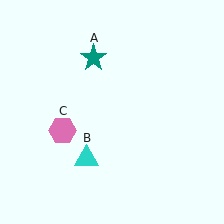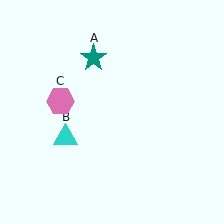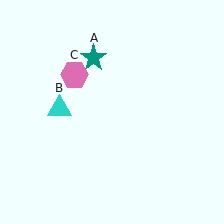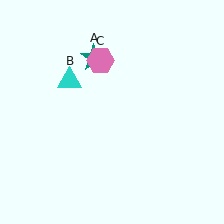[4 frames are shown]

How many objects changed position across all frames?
2 objects changed position: cyan triangle (object B), pink hexagon (object C).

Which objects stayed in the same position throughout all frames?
Teal star (object A) remained stationary.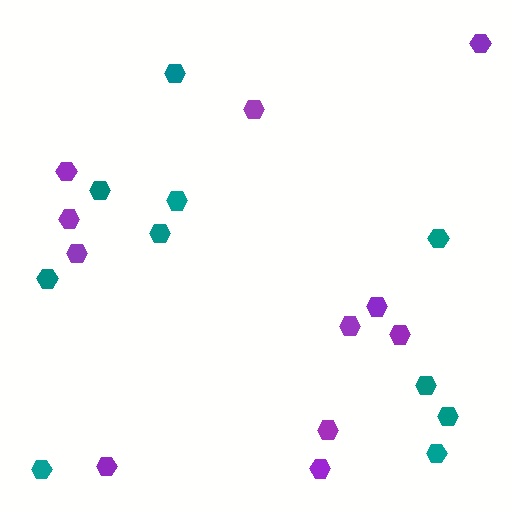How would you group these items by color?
There are 2 groups: one group of teal hexagons (10) and one group of purple hexagons (11).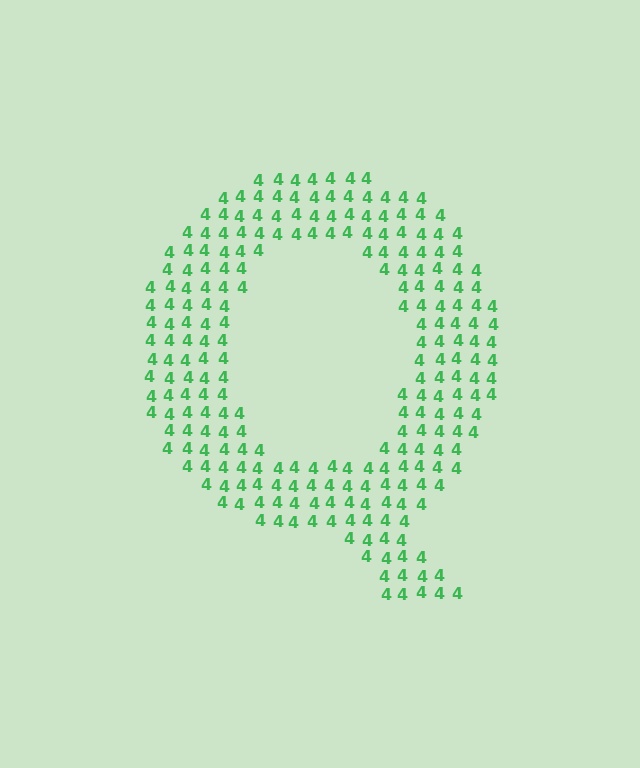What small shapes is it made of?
It is made of small digit 4's.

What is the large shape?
The large shape is the letter Q.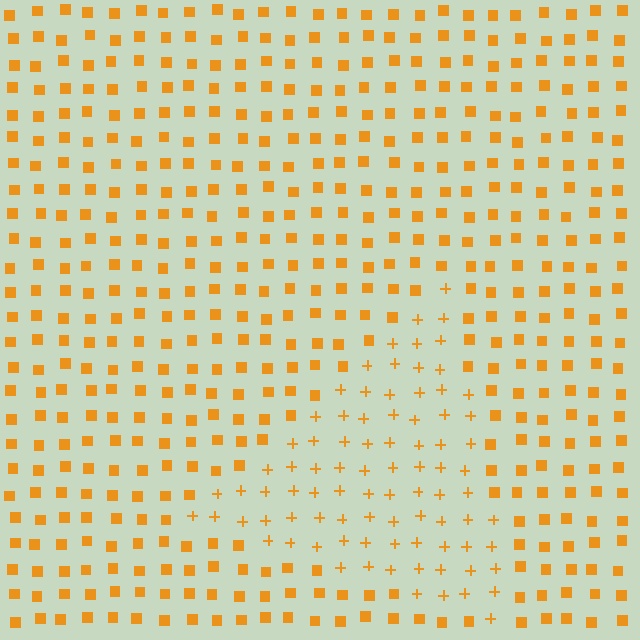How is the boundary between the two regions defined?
The boundary is defined by a change in element shape: plus signs inside vs. squares outside. All elements share the same color and spacing.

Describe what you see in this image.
The image is filled with small orange elements arranged in a uniform grid. A triangle-shaped region contains plus signs, while the surrounding area contains squares. The boundary is defined purely by the change in element shape.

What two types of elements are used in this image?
The image uses plus signs inside the triangle region and squares outside it.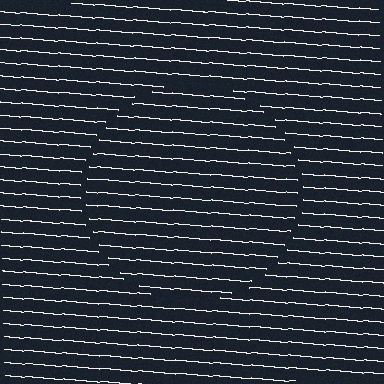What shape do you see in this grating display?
An illusory circle. The interior of the shape contains the same grating, shifted by half a period — the contour is defined by the phase discontinuity where line-ends from the inner and outer gratings abut.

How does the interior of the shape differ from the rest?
The interior of the shape contains the same grating, shifted by half a period — the contour is defined by the phase discontinuity where line-ends from the inner and outer gratings abut.